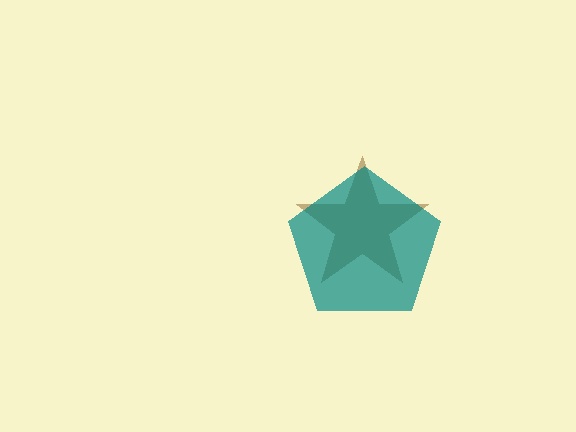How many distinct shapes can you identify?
There are 2 distinct shapes: a brown star, a teal pentagon.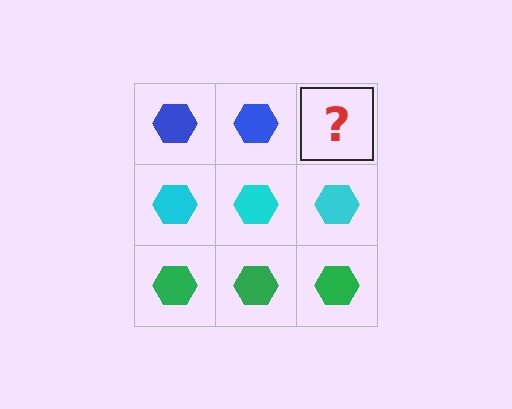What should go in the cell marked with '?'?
The missing cell should contain a blue hexagon.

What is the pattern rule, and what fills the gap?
The rule is that each row has a consistent color. The gap should be filled with a blue hexagon.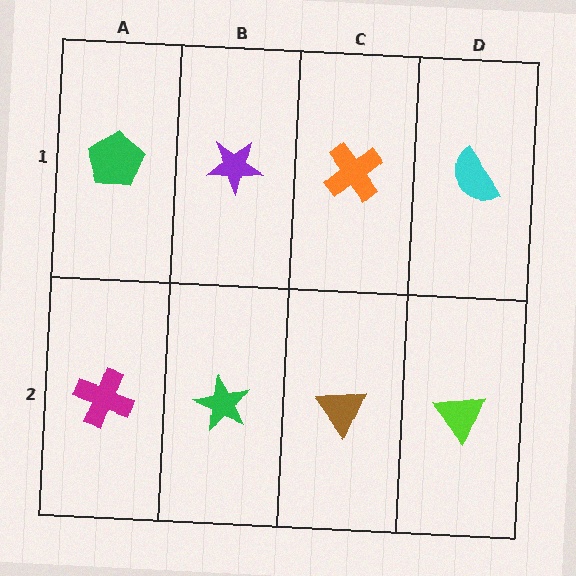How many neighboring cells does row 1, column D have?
2.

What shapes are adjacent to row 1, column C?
A brown triangle (row 2, column C), a purple star (row 1, column B), a cyan semicircle (row 1, column D).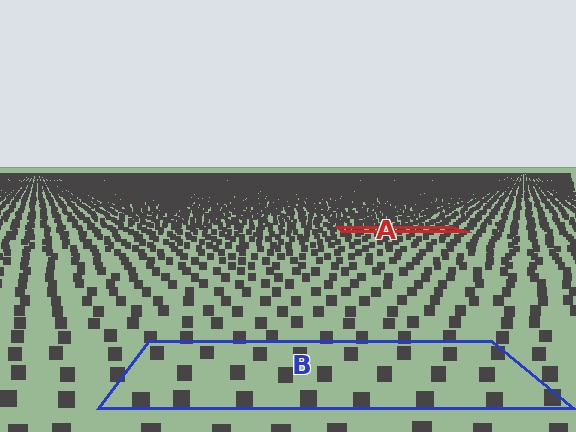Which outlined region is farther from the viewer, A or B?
Region A is farther from the viewer — the texture elements inside it appear smaller and more densely packed.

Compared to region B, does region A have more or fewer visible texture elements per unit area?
Region A has more texture elements per unit area — they are packed more densely because it is farther away.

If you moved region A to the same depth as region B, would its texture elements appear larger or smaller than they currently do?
They would appear larger. At a closer depth, the same texture elements are projected at a bigger on-screen size.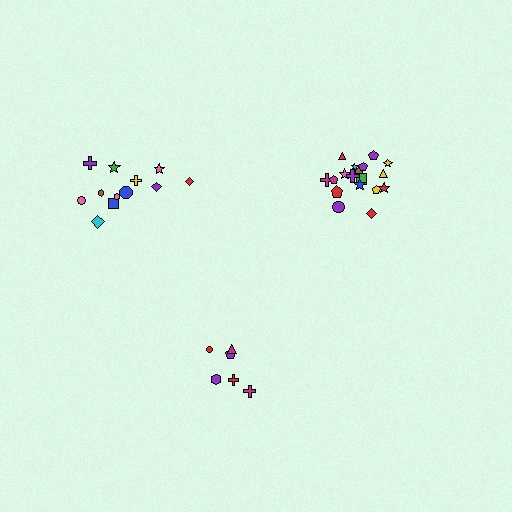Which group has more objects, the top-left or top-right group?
The top-right group.